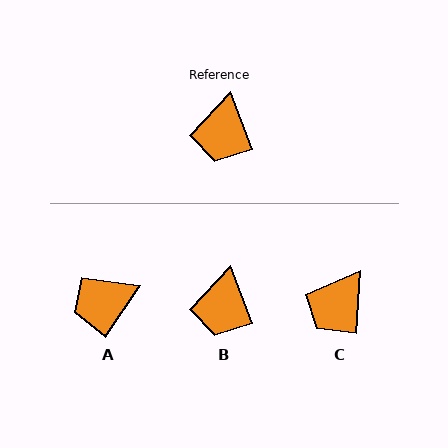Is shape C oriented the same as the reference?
No, it is off by about 25 degrees.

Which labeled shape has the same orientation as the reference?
B.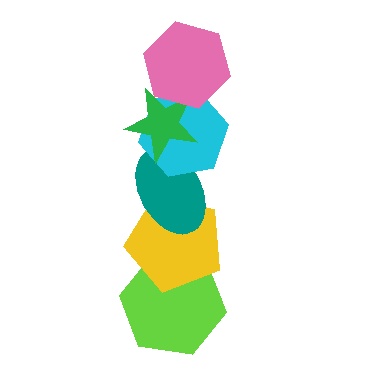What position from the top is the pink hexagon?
The pink hexagon is 1st from the top.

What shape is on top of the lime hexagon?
The yellow pentagon is on top of the lime hexagon.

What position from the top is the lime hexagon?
The lime hexagon is 6th from the top.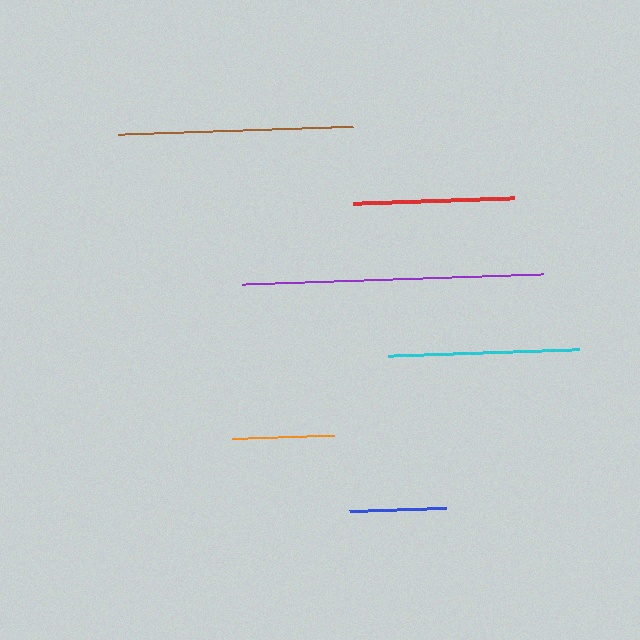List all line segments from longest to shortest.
From longest to shortest: purple, brown, cyan, red, orange, blue.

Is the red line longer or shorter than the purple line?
The purple line is longer than the red line.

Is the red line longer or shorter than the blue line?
The red line is longer than the blue line.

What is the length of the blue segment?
The blue segment is approximately 97 pixels long.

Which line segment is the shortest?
The blue line is the shortest at approximately 97 pixels.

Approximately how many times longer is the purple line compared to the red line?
The purple line is approximately 1.9 times the length of the red line.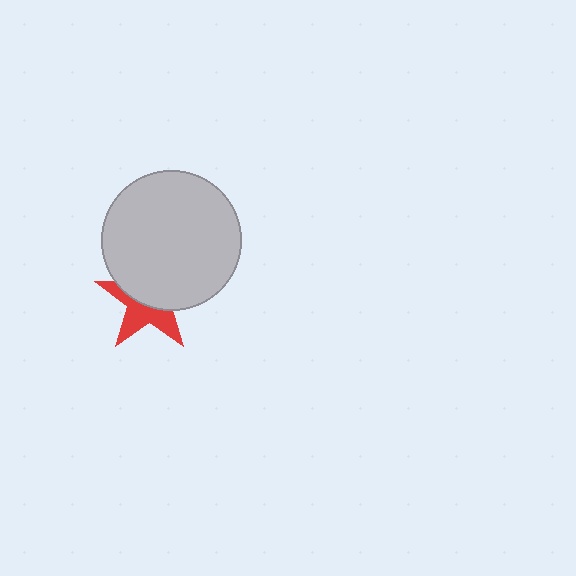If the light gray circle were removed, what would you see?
You would see the complete red star.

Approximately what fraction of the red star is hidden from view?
Roughly 55% of the red star is hidden behind the light gray circle.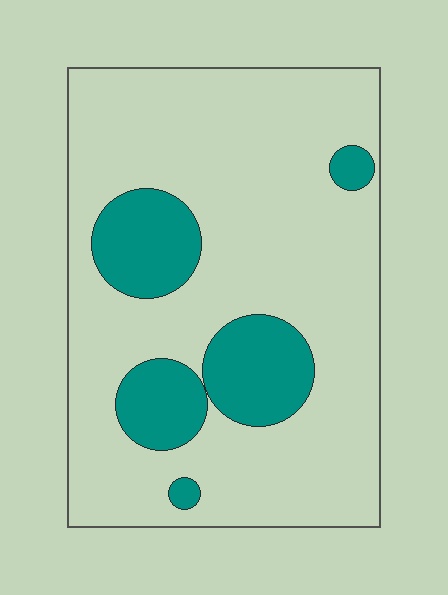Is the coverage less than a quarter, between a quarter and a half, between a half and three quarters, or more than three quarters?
Less than a quarter.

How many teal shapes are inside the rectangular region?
5.